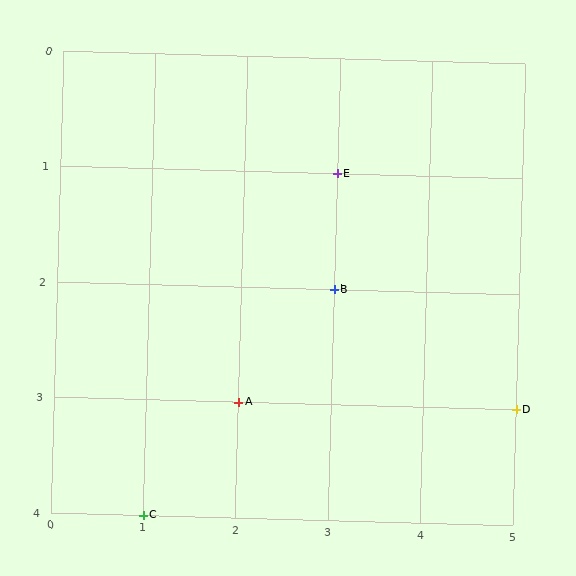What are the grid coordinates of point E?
Point E is at grid coordinates (3, 1).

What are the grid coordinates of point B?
Point B is at grid coordinates (3, 2).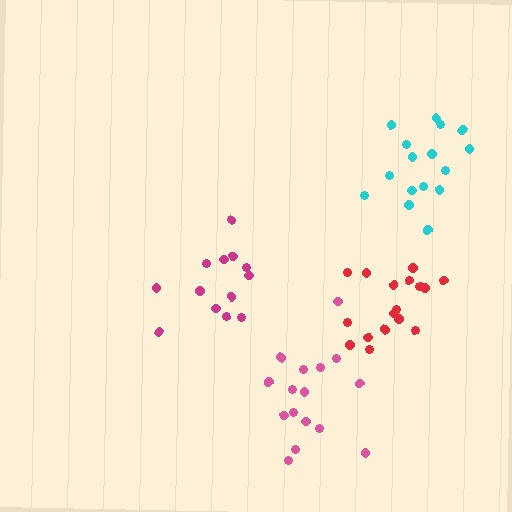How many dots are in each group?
Group 1: 17 dots, Group 2: 13 dots, Group 3: 16 dots, Group 4: 16 dots (62 total).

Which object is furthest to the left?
The magenta cluster is leftmost.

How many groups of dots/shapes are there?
There are 4 groups.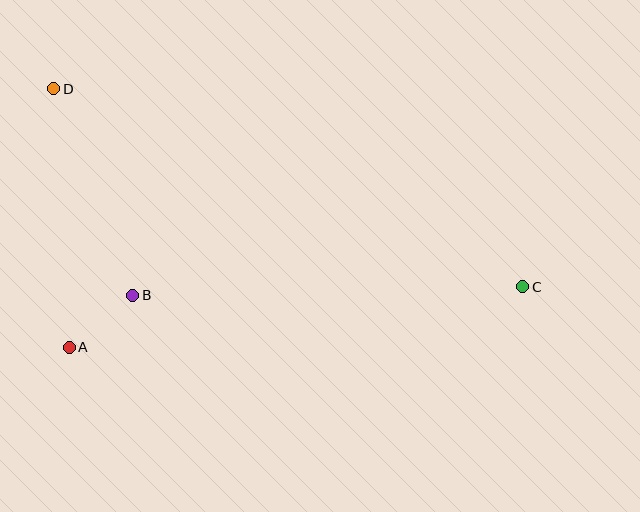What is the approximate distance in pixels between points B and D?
The distance between B and D is approximately 221 pixels.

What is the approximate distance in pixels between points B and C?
The distance between B and C is approximately 390 pixels.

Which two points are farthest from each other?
Points C and D are farthest from each other.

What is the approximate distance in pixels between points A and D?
The distance between A and D is approximately 259 pixels.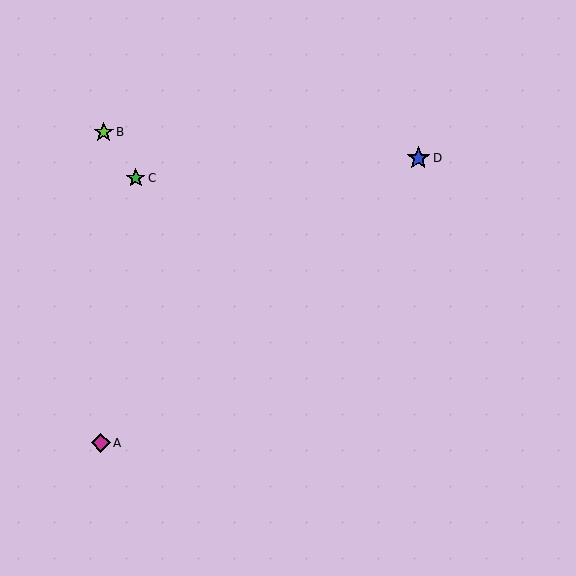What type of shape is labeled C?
Shape C is a green star.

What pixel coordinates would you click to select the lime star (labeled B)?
Click at (104, 132) to select the lime star B.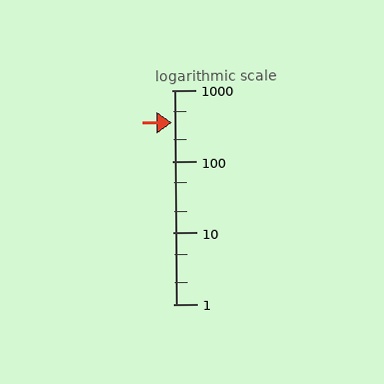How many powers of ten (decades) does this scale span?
The scale spans 3 decades, from 1 to 1000.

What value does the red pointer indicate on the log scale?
The pointer indicates approximately 350.